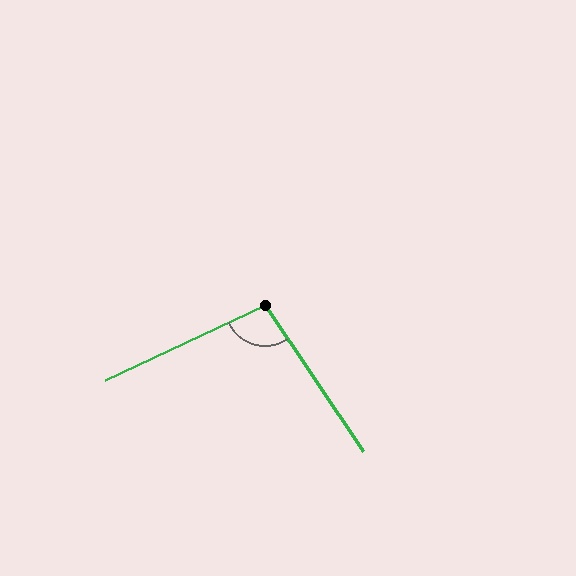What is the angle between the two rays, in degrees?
Approximately 99 degrees.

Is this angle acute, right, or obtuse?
It is obtuse.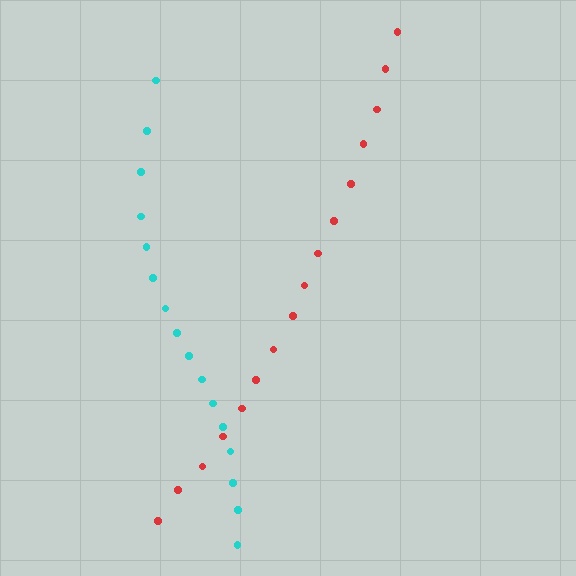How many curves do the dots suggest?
There are 2 distinct paths.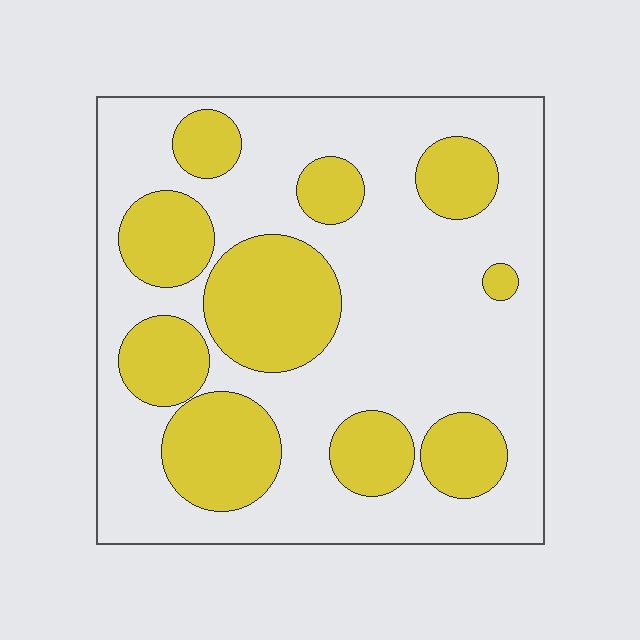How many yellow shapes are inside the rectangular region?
10.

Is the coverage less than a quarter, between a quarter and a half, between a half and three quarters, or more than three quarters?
Between a quarter and a half.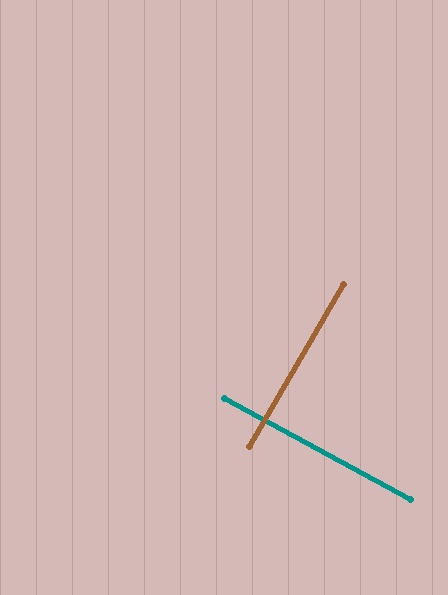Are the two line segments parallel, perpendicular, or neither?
Perpendicular — they meet at approximately 88°.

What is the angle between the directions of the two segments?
Approximately 88 degrees.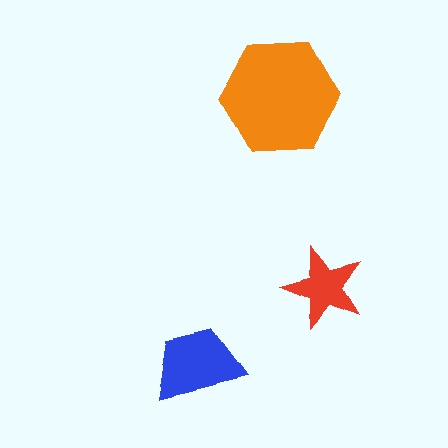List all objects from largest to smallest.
The orange hexagon, the blue trapezoid, the red star.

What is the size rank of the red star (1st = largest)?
3rd.